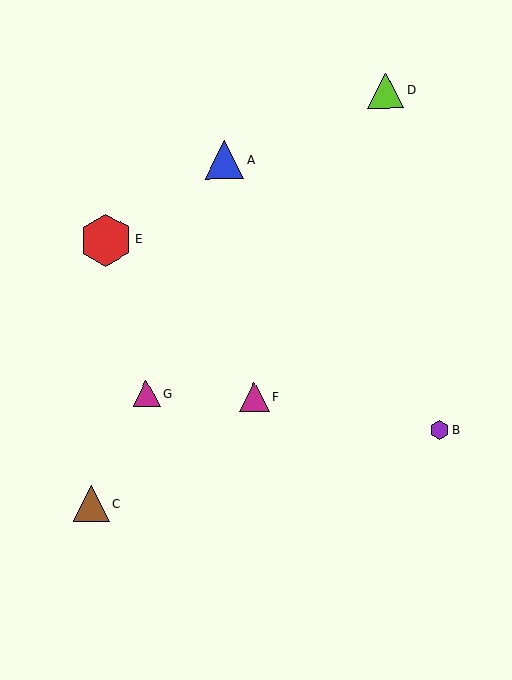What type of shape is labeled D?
Shape D is a lime triangle.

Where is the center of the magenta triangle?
The center of the magenta triangle is at (147, 394).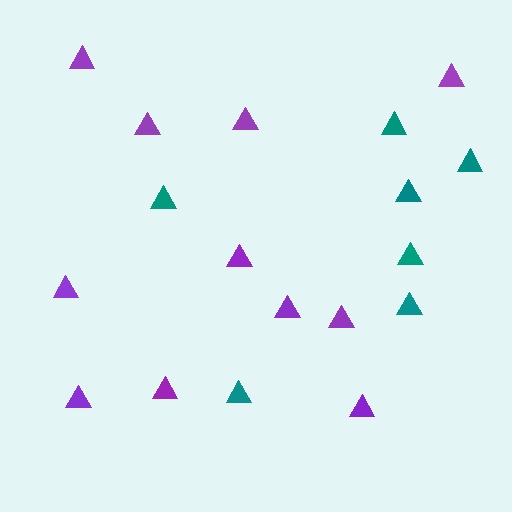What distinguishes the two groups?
There are 2 groups: one group of purple triangles (11) and one group of teal triangles (7).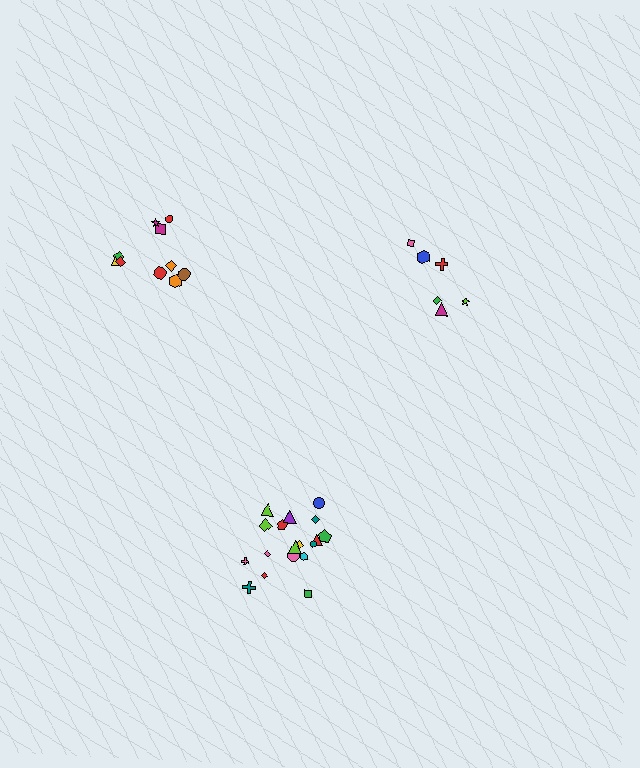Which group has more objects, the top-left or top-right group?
The top-left group.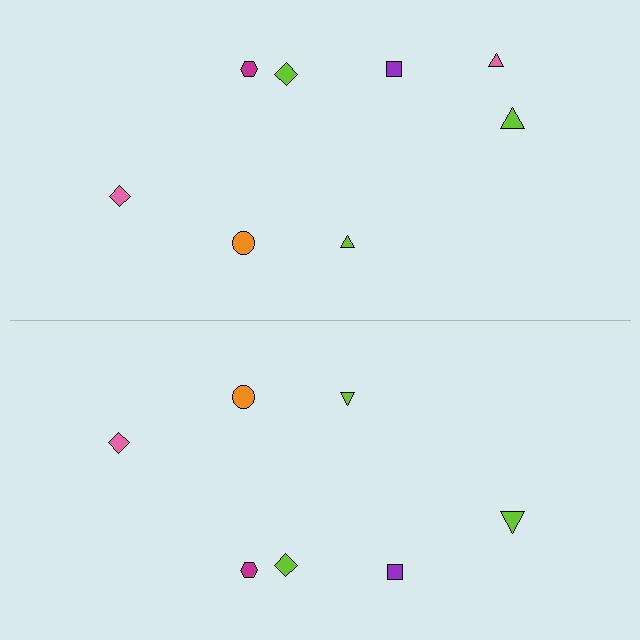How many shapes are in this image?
There are 15 shapes in this image.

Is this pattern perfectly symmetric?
No, the pattern is not perfectly symmetric. A pink triangle is missing from the bottom side.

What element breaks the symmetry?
A pink triangle is missing from the bottom side.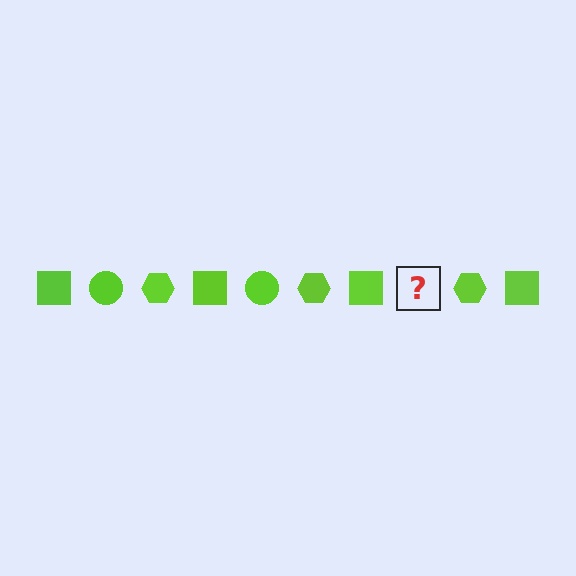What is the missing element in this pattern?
The missing element is a lime circle.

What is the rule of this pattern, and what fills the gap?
The rule is that the pattern cycles through square, circle, hexagon shapes in lime. The gap should be filled with a lime circle.